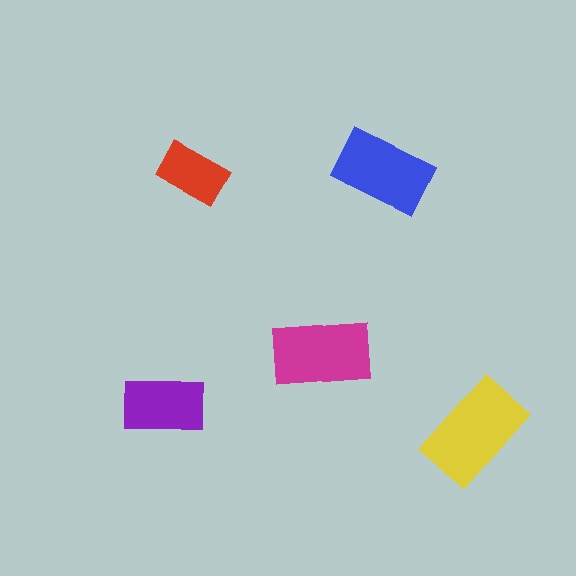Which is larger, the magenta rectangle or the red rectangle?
The magenta one.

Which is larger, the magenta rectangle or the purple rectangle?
The magenta one.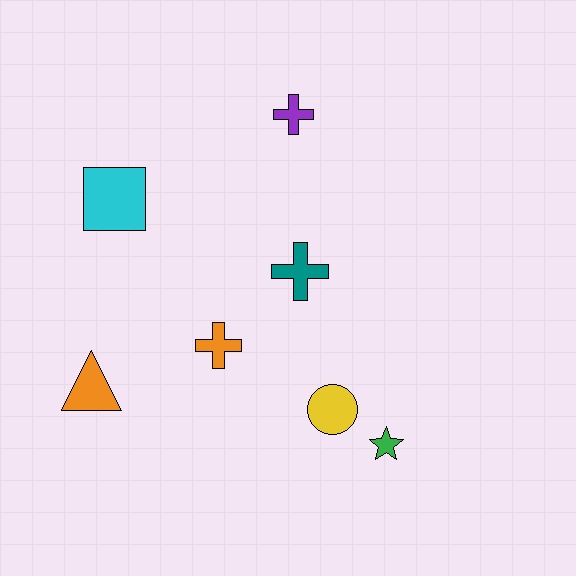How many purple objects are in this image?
There is 1 purple object.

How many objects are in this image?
There are 7 objects.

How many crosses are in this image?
There are 3 crosses.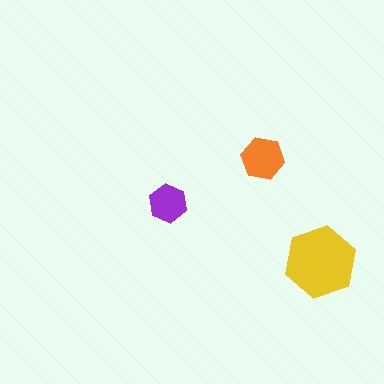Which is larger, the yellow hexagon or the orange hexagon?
The yellow one.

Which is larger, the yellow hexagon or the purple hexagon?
The yellow one.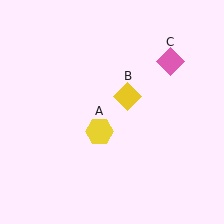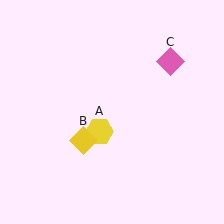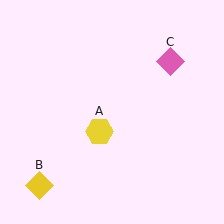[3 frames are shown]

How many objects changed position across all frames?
1 object changed position: yellow diamond (object B).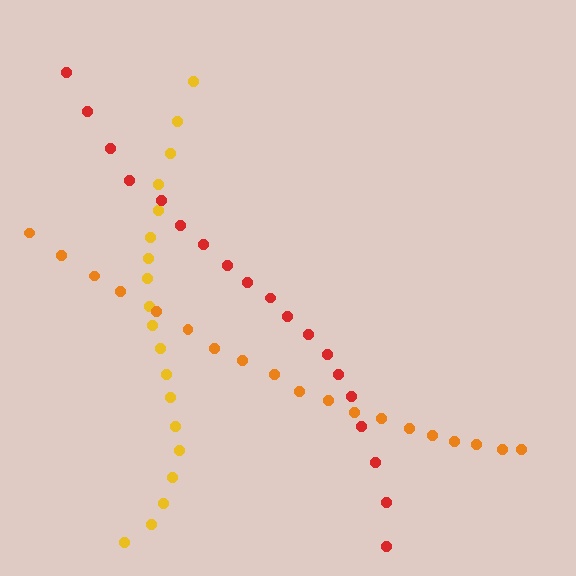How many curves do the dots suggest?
There are 3 distinct paths.